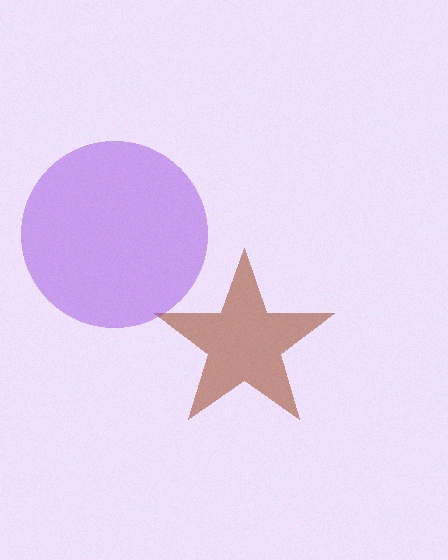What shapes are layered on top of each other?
The layered shapes are: a brown star, a purple circle.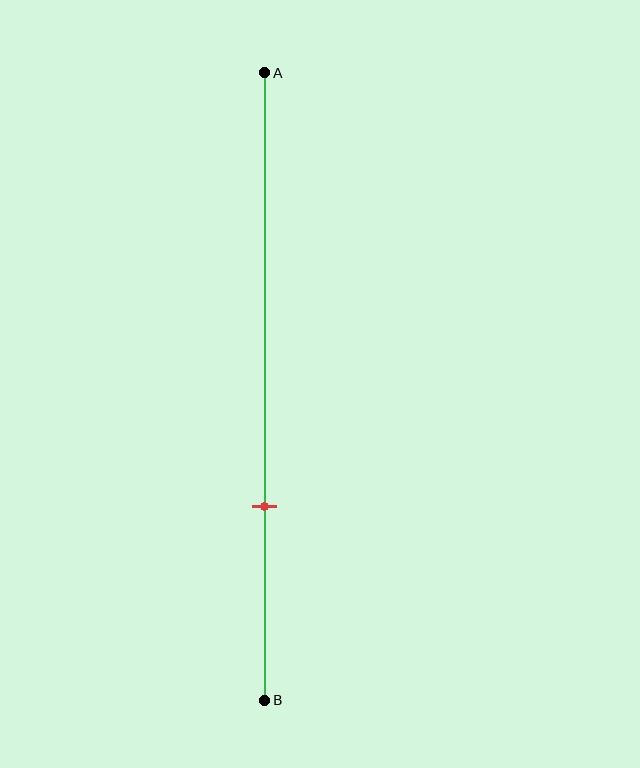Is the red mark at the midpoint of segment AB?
No, the mark is at about 70% from A, not at the 50% midpoint.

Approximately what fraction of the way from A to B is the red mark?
The red mark is approximately 70% of the way from A to B.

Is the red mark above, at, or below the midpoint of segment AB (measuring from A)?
The red mark is below the midpoint of segment AB.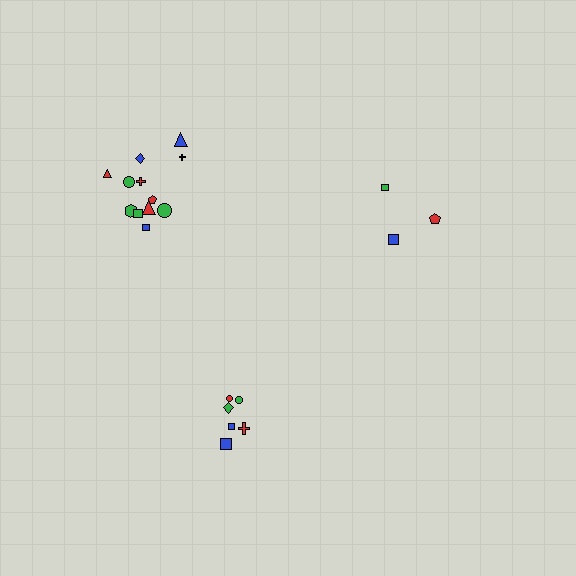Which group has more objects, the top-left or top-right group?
The top-left group.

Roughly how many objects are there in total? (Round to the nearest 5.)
Roughly 20 objects in total.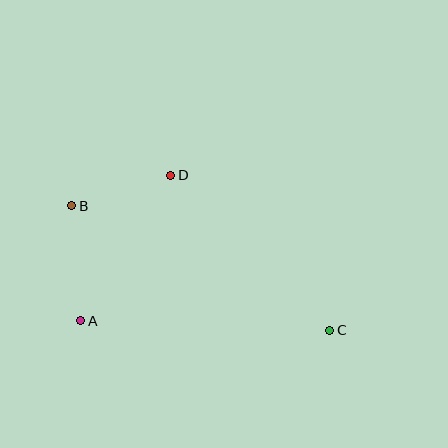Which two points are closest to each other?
Points B and D are closest to each other.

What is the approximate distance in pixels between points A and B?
The distance between A and B is approximately 115 pixels.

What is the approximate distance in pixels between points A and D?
The distance between A and D is approximately 171 pixels.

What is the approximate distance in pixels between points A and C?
The distance between A and C is approximately 249 pixels.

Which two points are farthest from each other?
Points B and C are farthest from each other.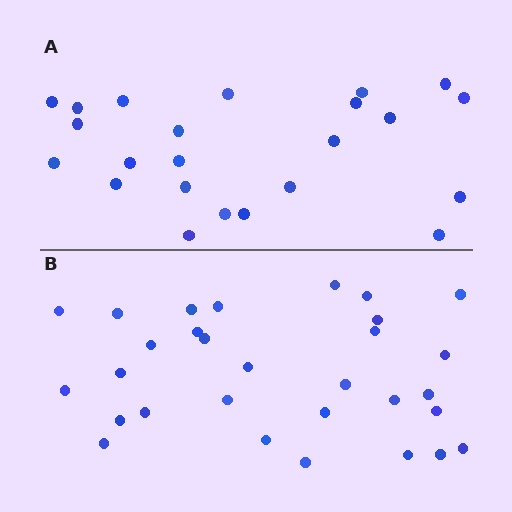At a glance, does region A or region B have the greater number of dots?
Region B (the bottom region) has more dots.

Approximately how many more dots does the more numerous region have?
Region B has roughly 8 or so more dots than region A.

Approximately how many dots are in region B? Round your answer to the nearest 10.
About 30 dots.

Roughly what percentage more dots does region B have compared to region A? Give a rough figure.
About 30% more.